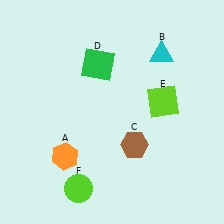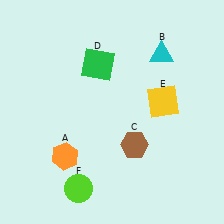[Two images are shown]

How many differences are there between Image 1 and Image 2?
There is 1 difference between the two images.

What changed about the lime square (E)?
In Image 1, E is lime. In Image 2, it changed to yellow.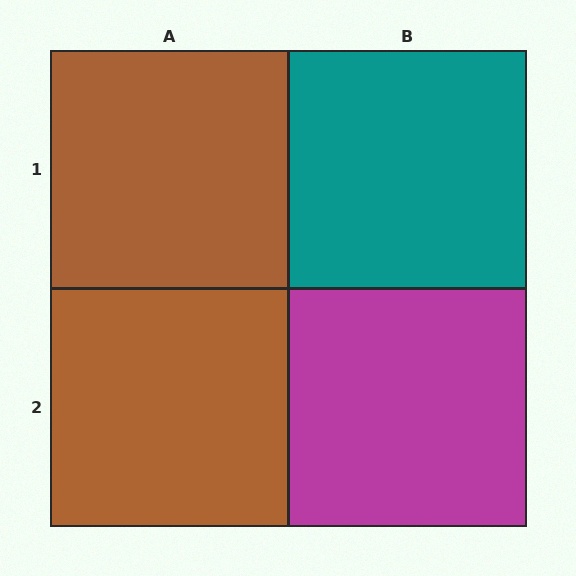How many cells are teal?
1 cell is teal.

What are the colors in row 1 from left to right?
Brown, teal.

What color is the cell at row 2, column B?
Magenta.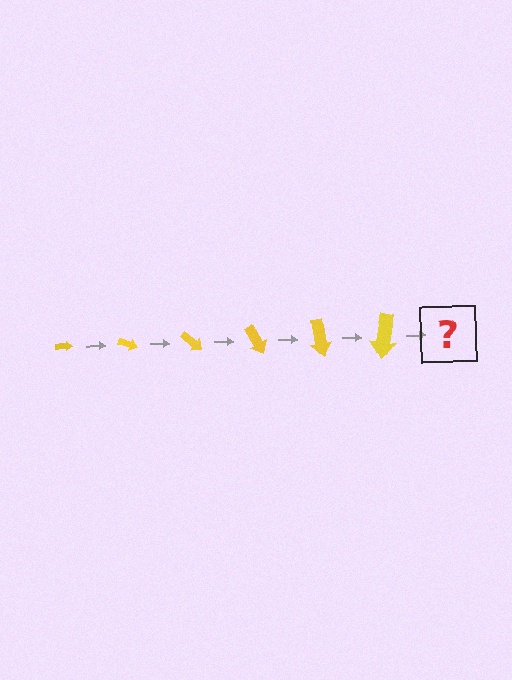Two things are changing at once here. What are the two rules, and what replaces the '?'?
The two rules are that the arrow grows larger each step and it rotates 20 degrees each step. The '?' should be an arrow, larger than the previous one and rotated 120 degrees from the start.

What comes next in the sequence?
The next element should be an arrow, larger than the previous one and rotated 120 degrees from the start.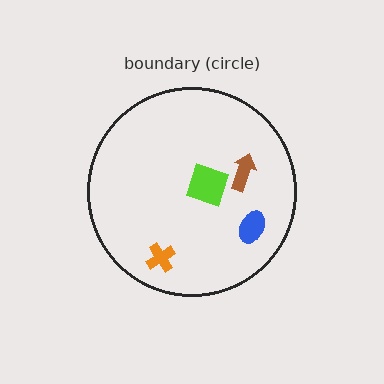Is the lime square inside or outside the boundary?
Inside.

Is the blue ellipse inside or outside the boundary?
Inside.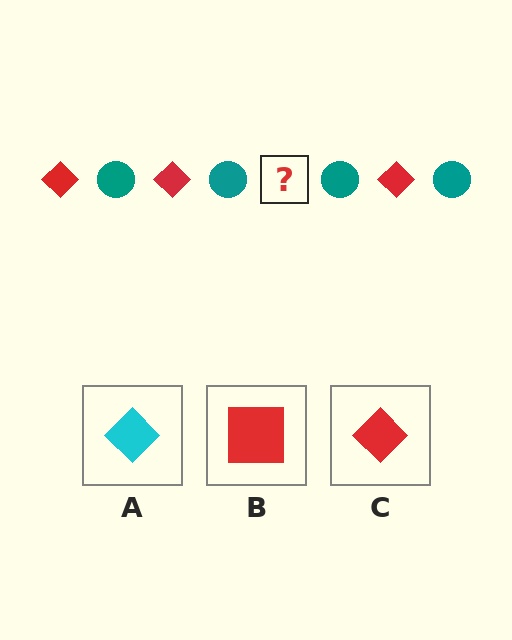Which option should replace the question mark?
Option C.